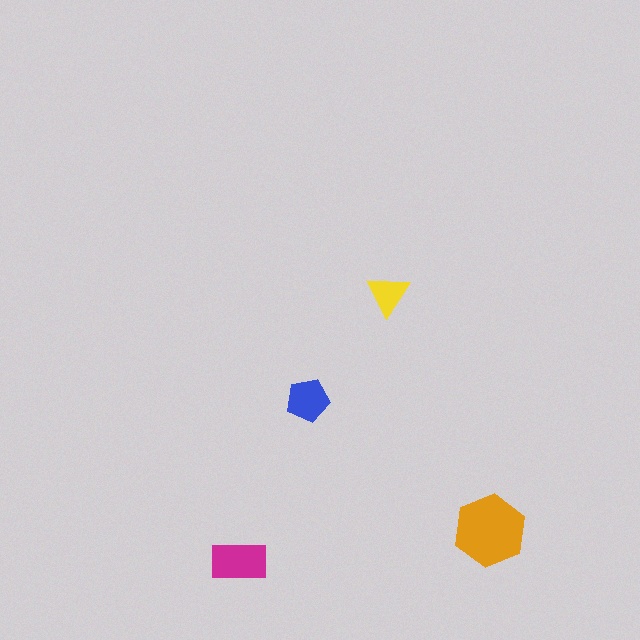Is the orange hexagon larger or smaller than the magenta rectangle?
Larger.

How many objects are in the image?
There are 4 objects in the image.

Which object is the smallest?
The yellow triangle.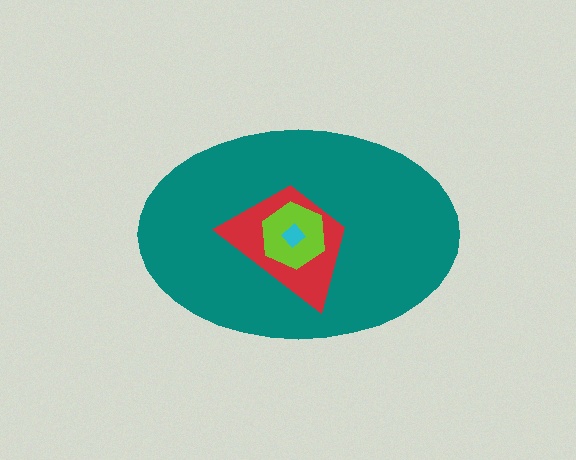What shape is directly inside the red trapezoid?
The lime hexagon.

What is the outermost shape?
The teal ellipse.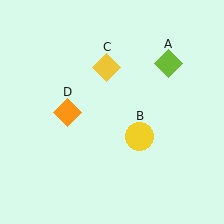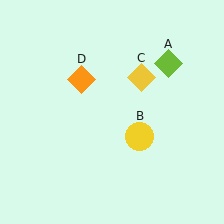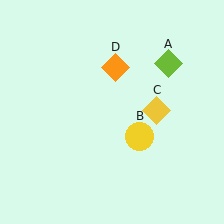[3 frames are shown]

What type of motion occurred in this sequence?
The yellow diamond (object C), orange diamond (object D) rotated clockwise around the center of the scene.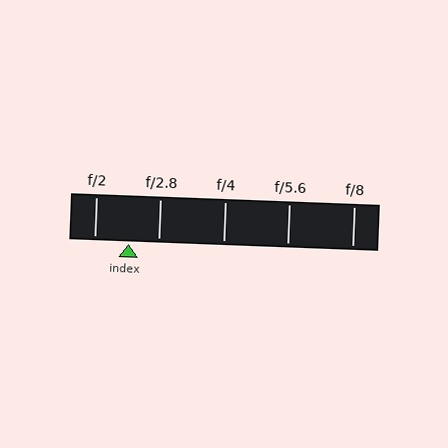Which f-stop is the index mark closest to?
The index mark is closest to f/2.8.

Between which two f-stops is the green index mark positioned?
The index mark is between f/2 and f/2.8.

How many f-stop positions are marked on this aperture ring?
There are 5 f-stop positions marked.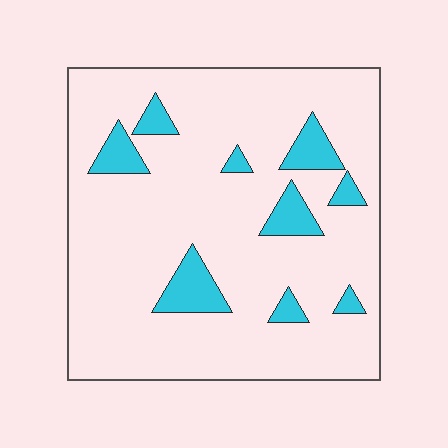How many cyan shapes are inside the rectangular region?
9.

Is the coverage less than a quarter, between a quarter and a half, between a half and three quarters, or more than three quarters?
Less than a quarter.